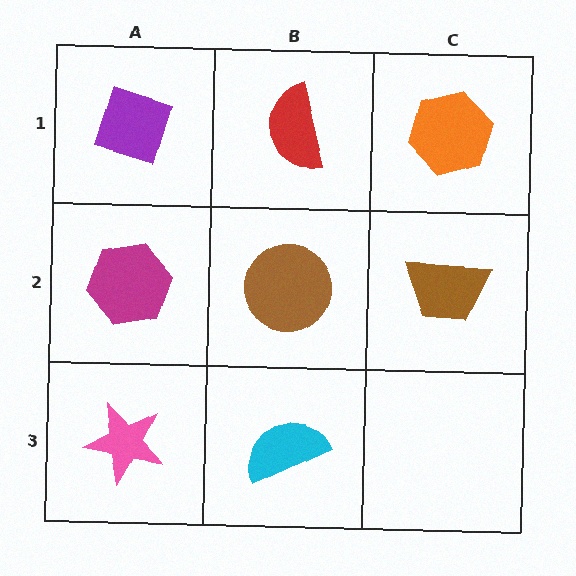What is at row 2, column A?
A magenta hexagon.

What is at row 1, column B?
A red semicircle.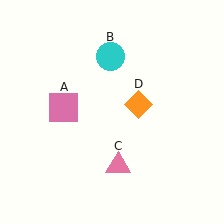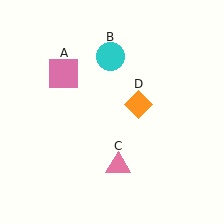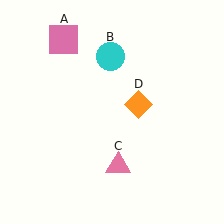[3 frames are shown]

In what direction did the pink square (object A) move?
The pink square (object A) moved up.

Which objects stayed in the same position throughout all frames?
Cyan circle (object B) and pink triangle (object C) and orange diamond (object D) remained stationary.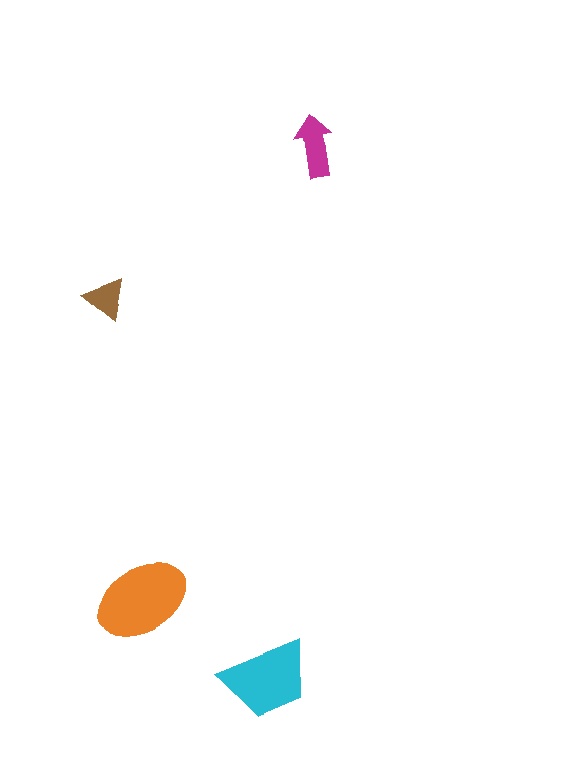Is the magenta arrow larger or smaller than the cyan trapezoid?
Smaller.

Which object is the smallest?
The brown triangle.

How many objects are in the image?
There are 4 objects in the image.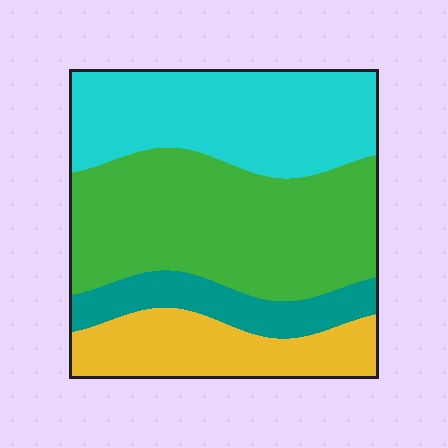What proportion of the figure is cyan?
Cyan covers 30% of the figure.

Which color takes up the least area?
Teal, at roughly 10%.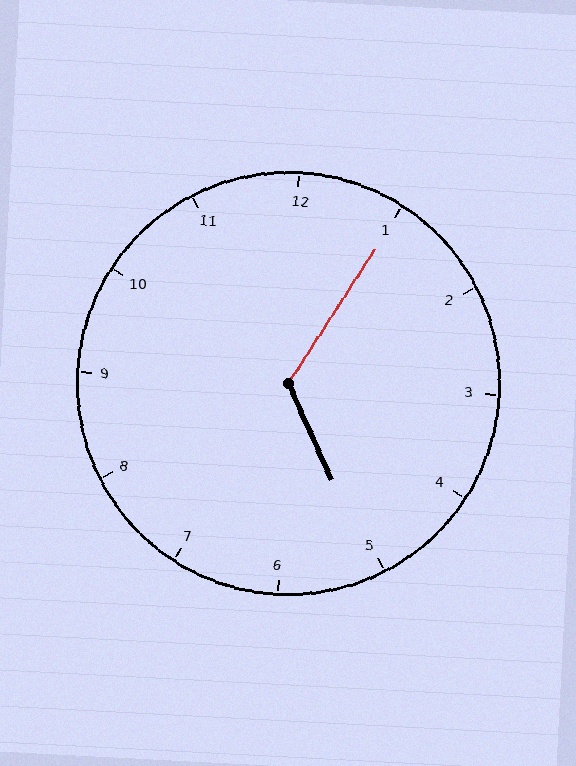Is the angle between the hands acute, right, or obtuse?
It is obtuse.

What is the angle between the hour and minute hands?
Approximately 122 degrees.